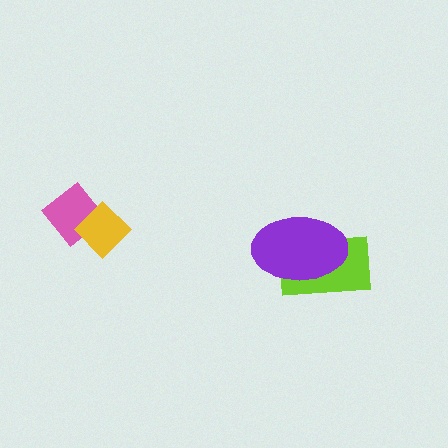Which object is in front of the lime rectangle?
The purple ellipse is in front of the lime rectangle.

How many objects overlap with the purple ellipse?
1 object overlaps with the purple ellipse.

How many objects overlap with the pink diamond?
1 object overlaps with the pink diamond.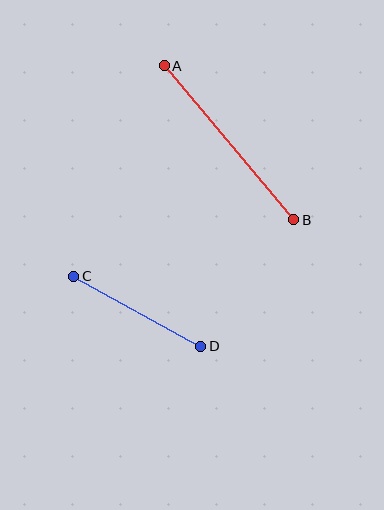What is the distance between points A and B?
The distance is approximately 201 pixels.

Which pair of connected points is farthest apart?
Points A and B are farthest apart.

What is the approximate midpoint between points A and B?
The midpoint is at approximately (229, 143) pixels.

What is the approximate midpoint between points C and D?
The midpoint is at approximately (137, 311) pixels.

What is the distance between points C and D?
The distance is approximately 145 pixels.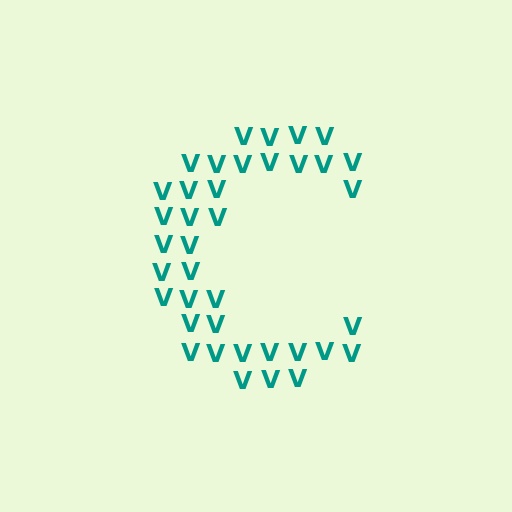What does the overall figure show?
The overall figure shows the letter C.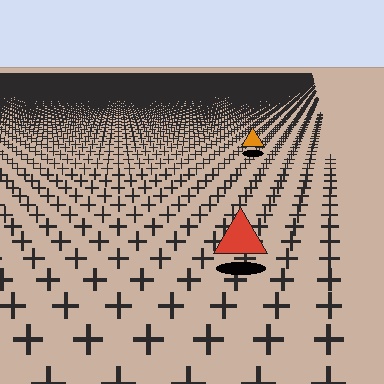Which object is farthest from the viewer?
The orange triangle is farthest from the viewer. It appears smaller and the ground texture around it is denser.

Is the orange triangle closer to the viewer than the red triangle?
No. The red triangle is closer — you can tell from the texture gradient: the ground texture is coarser near it.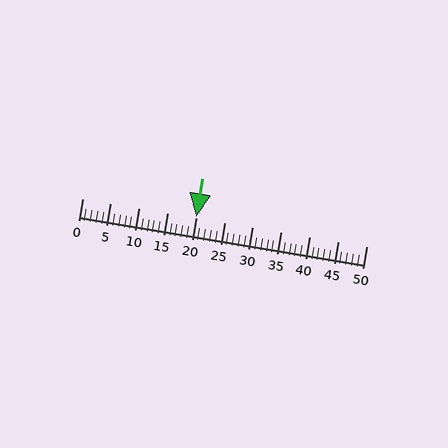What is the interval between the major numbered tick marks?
The major tick marks are spaced 5 units apart.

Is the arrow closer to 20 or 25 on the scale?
The arrow is closer to 20.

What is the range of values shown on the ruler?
The ruler shows values from 0 to 50.